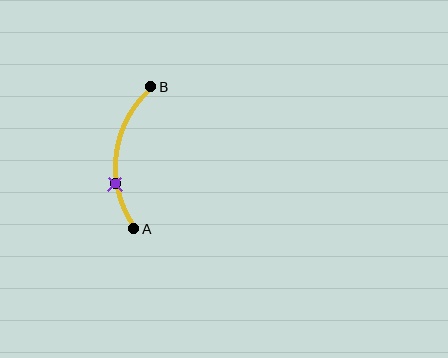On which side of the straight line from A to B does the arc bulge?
The arc bulges to the left of the straight line connecting A and B.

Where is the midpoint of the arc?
The arc midpoint is the point on the curve farthest from the straight line joining A and B. It sits to the left of that line.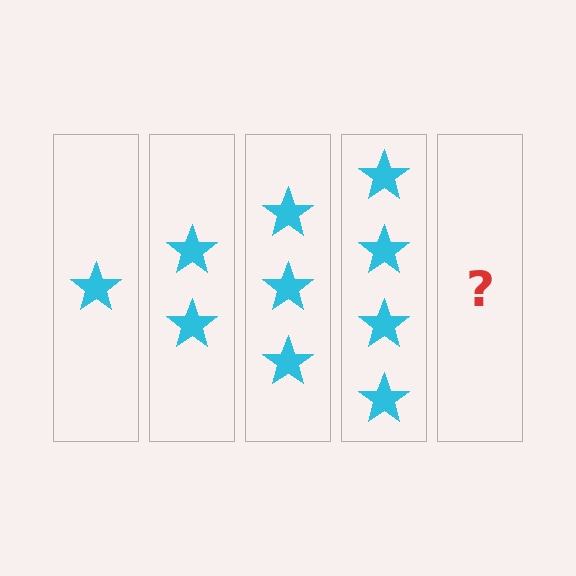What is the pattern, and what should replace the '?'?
The pattern is that each step adds one more star. The '?' should be 5 stars.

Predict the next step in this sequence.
The next step is 5 stars.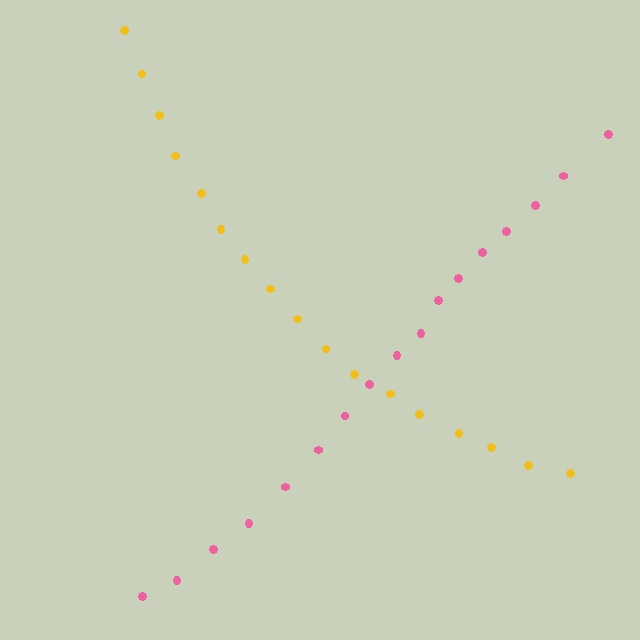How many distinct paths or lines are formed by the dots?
There are 2 distinct paths.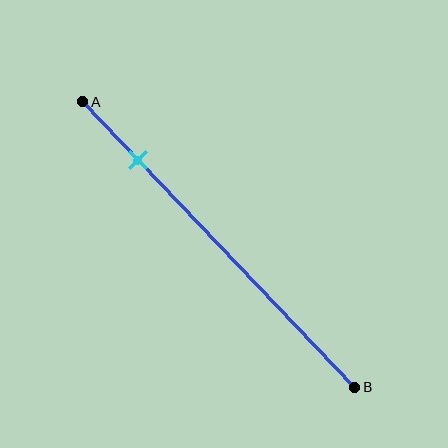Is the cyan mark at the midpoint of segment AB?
No, the mark is at about 20% from A, not at the 50% midpoint.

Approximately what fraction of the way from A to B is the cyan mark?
The cyan mark is approximately 20% of the way from A to B.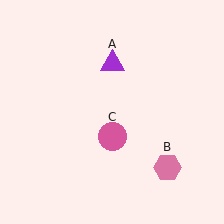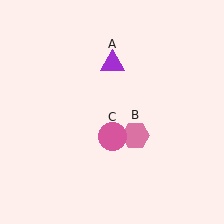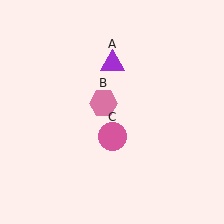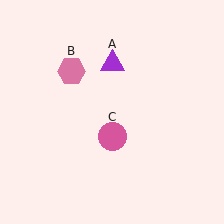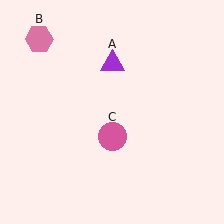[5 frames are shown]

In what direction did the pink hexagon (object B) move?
The pink hexagon (object B) moved up and to the left.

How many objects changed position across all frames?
1 object changed position: pink hexagon (object B).